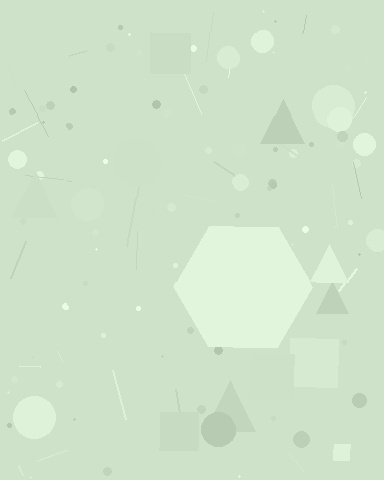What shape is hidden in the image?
A hexagon is hidden in the image.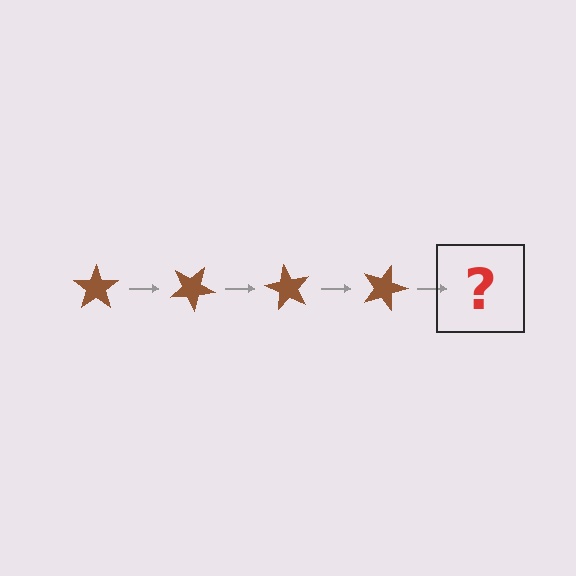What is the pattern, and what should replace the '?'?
The pattern is that the star rotates 30 degrees each step. The '?' should be a brown star rotated 120 degrees.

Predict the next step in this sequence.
The next step is a brown star rotated 120 degrees.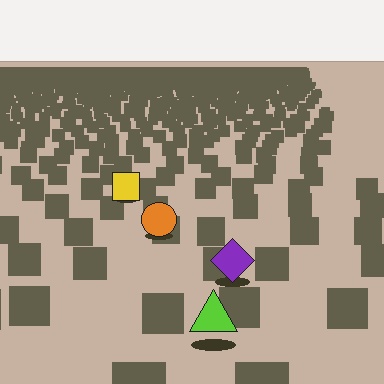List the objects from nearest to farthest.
From nearest to farthest: the lime triangle, the purple diamond, the orange circle, the yellow square.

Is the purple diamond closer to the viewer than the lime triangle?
No. The lime triangle is closer — you can tell from the texture gradient: the ground texture is coarser near it.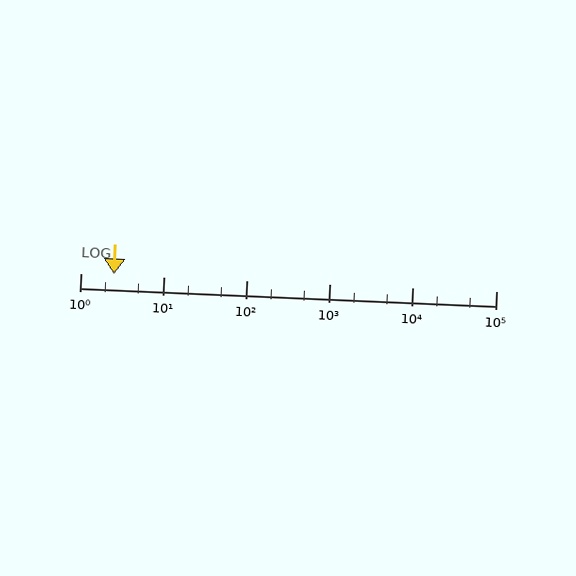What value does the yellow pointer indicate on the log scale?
The pointer indicates approximately 2.5.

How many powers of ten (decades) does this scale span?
The scale spans 5 decades, from 1 to 100000.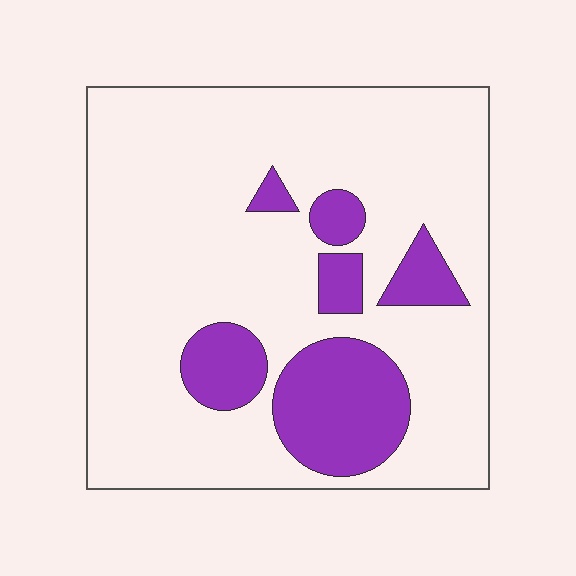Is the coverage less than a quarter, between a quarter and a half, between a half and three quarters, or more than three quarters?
Less than a quarter.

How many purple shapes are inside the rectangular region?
6.